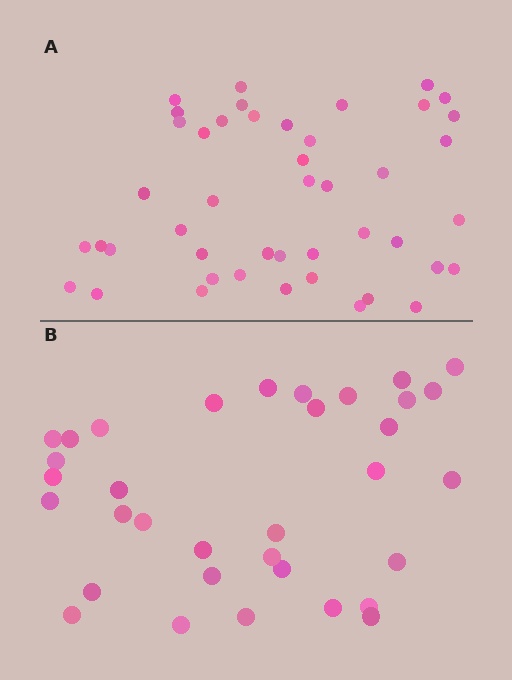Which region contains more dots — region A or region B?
Region A (the top region) has more dots.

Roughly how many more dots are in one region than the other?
Region A has roughly 12 or so more dots than region B.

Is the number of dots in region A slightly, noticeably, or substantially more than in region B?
Region A has noticeably more, but not dramatically so. The ratio is roughly 1.3 to 1.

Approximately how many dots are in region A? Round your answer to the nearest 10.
About 40 dots. (The exact count is 45, which rounds to 40.)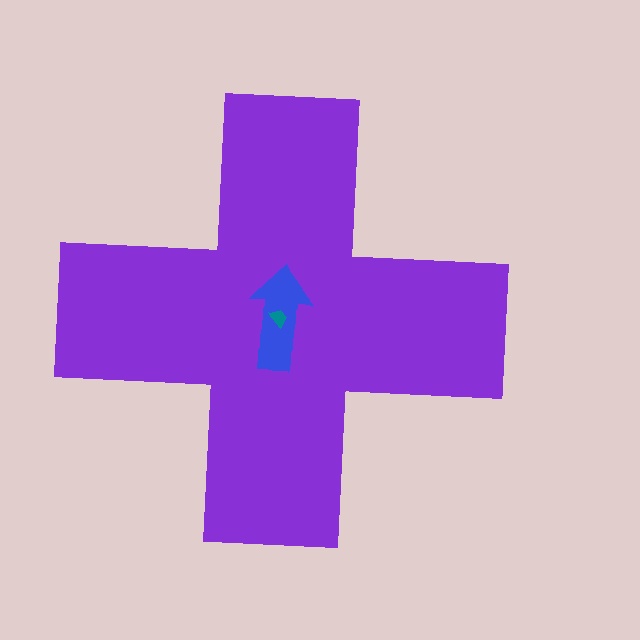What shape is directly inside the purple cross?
The blue arrow.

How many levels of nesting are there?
3.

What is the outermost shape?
The purple cross.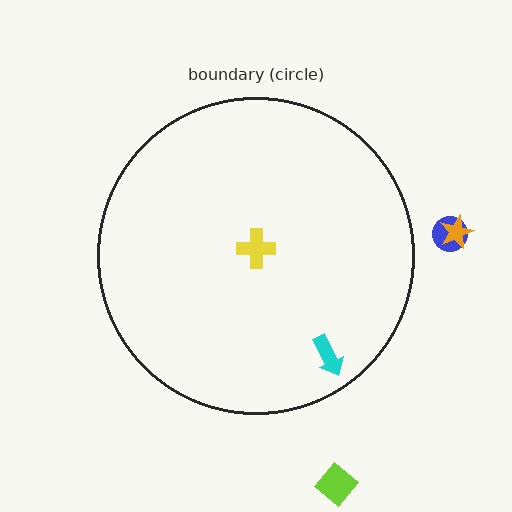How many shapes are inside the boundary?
2 inside, 3 outside.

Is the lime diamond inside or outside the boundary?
Outside.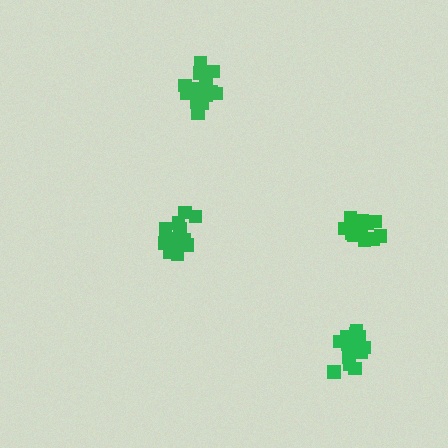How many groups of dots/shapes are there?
There are 4 groups.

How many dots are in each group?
Group 1: 14 dots, Group 2: 14 dots, Group 3: 18 dots, Group 4: 18 dots (64 total).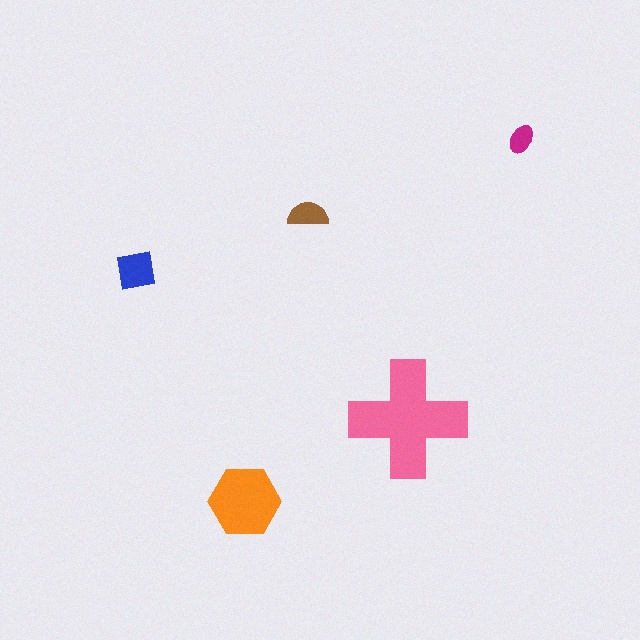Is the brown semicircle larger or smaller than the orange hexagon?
Smaller.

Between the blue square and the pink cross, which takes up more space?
The pink cross.